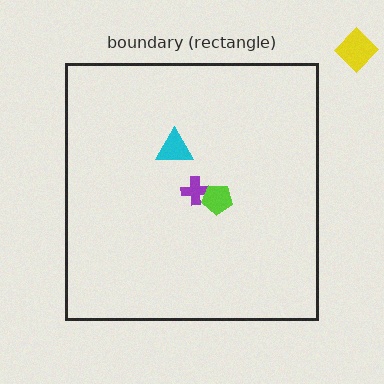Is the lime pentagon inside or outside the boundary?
Inside.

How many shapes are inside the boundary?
3 inside, 1 outside.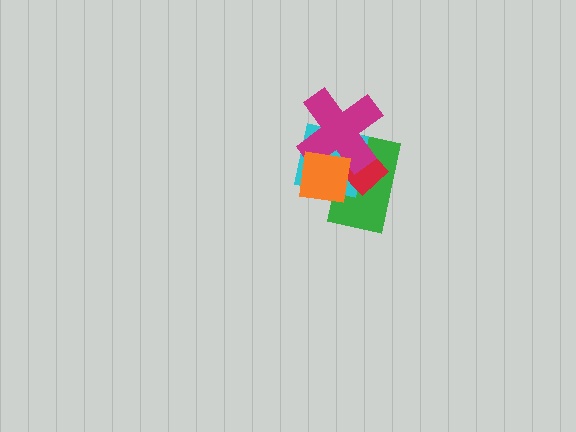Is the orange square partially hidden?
No, no other shape covers it.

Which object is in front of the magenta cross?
The orange square is in front of the magenta cross.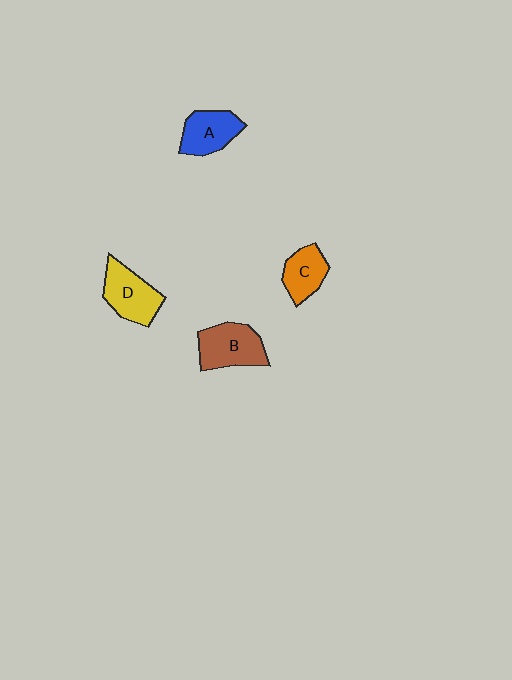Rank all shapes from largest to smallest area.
From largest to smallest: B (brown), D (yellow), A (blue), C (orange).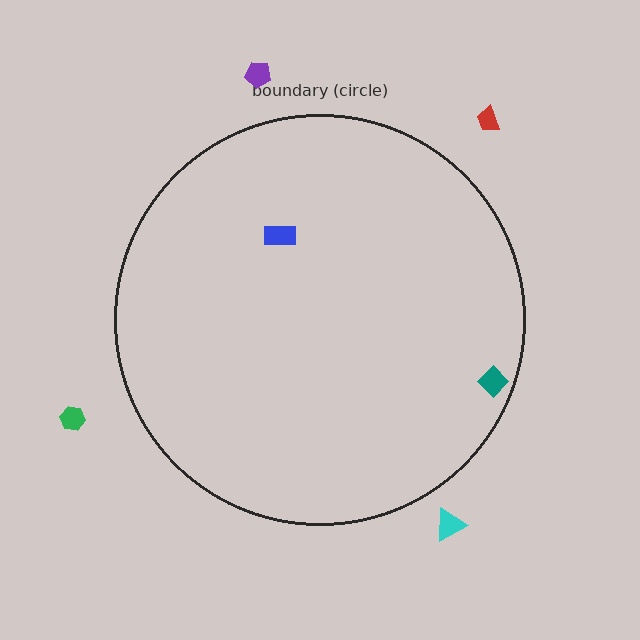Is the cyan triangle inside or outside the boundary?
Outside.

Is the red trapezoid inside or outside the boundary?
Outside.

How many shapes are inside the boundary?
2 inside, 4 outside.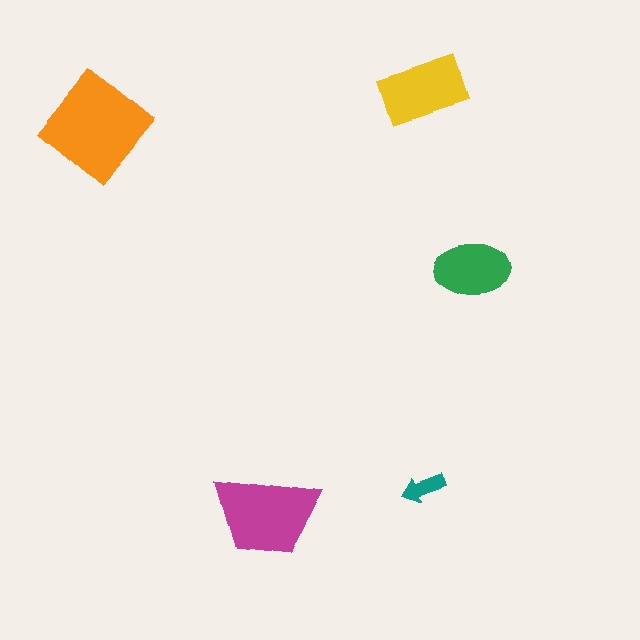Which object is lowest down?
The magenta trapezoid is bottommost.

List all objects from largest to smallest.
The orange diamond, the magenta trapezoid, the yellow rectangle, the green ellipse, the teal arrow.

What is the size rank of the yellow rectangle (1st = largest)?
3rd.